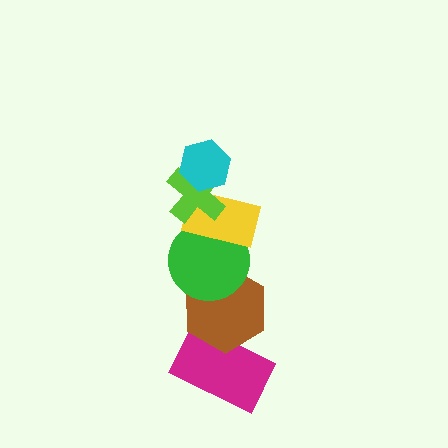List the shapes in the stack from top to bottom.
From top to bottom: the cyan hexagon, the lime cross, the yellow rectangle, the green circle, the brown hexagon, the magenta rectangle.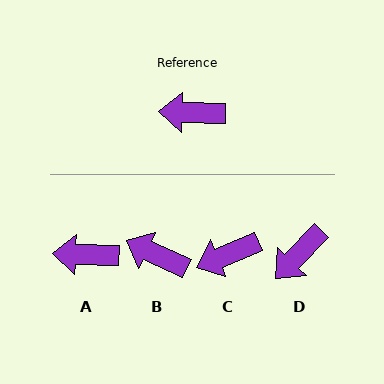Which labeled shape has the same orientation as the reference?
A.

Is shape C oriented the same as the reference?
No, it is off by about 24 degrees.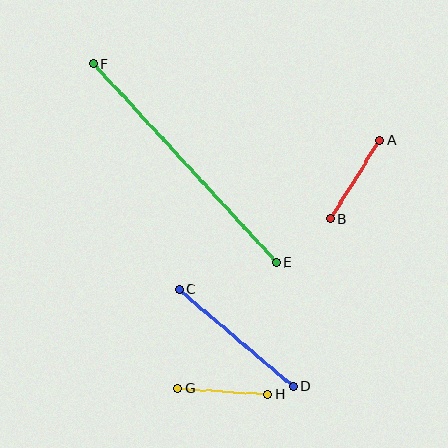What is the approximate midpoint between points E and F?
The midpoint is at approximately (185, 163) pixels.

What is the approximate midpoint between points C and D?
The midpoint is at approximately (236, 338) pixels.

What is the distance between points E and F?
The distance is approximately 270 pixels.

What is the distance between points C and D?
The distance is approximately 150 pixels.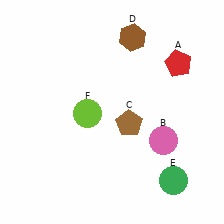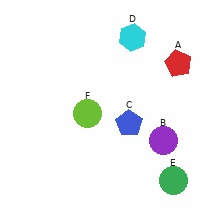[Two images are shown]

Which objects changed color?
B changed from pink to purple. C changed from brown to blue. D changed from brown to cyan.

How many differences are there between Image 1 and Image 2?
There are 3 differences between the two images.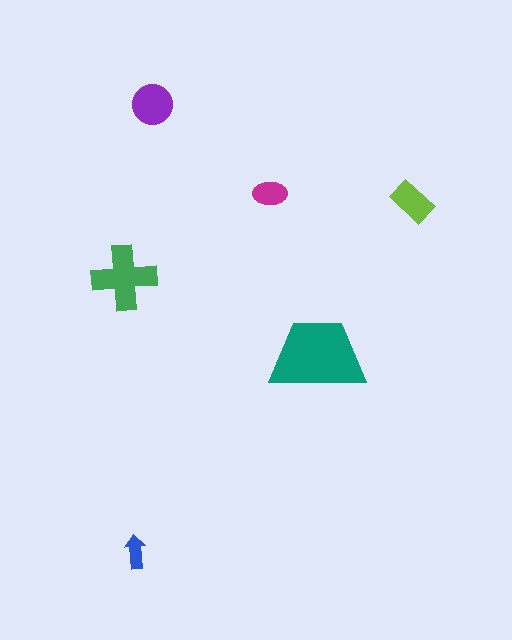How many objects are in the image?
There are 6 objects in the image.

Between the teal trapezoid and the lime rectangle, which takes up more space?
The teal trapezoid.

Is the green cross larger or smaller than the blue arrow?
Larger.